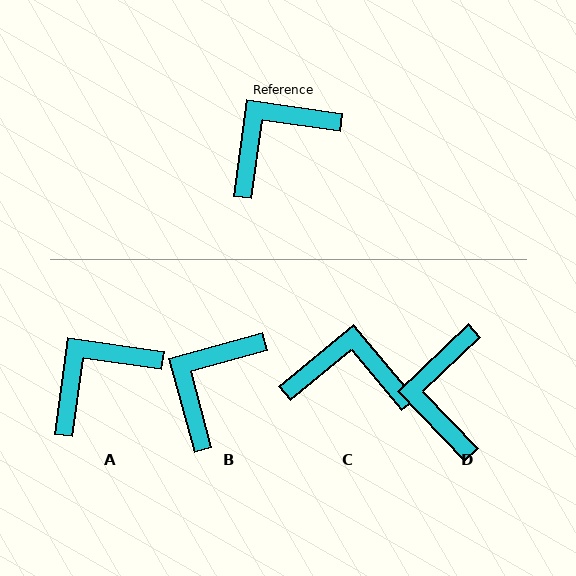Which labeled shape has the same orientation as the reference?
A.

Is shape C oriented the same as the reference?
No, it is off by about 43 degrees.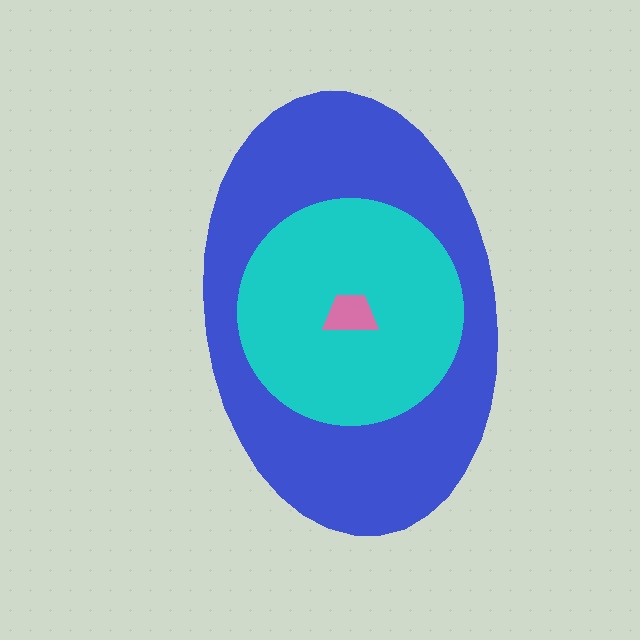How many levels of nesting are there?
3.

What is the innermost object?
The pink trapezoid.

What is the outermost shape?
The blue ellipse.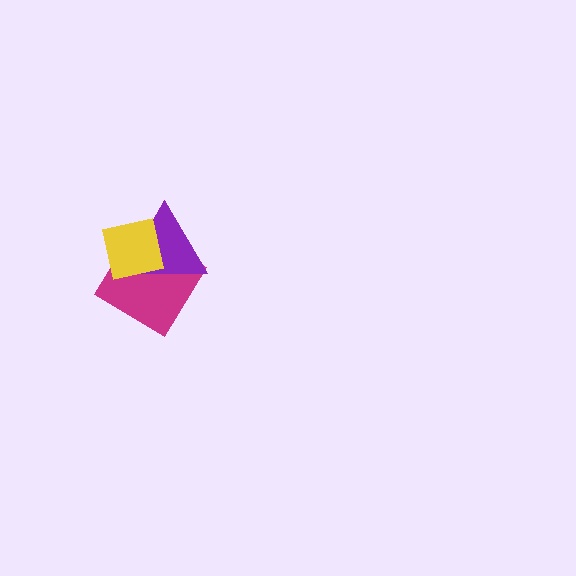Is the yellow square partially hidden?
No, no other shape covers it.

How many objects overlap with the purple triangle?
2 objects overlap with the purple triangle.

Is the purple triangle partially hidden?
Yes, it is partially covered by another shape.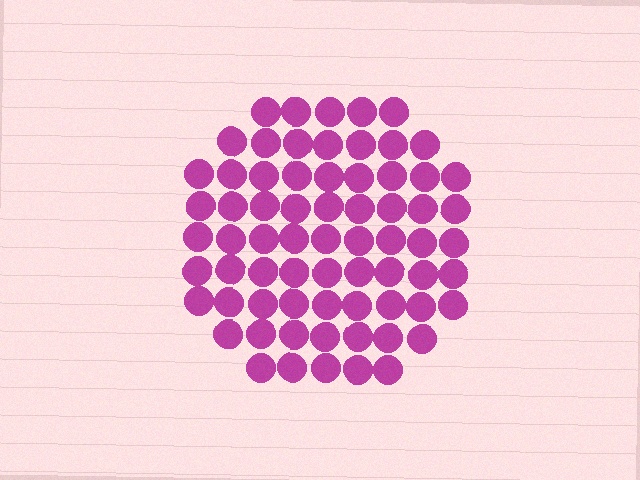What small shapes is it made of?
It is made of small circles.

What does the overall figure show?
The overall figure shows a circle.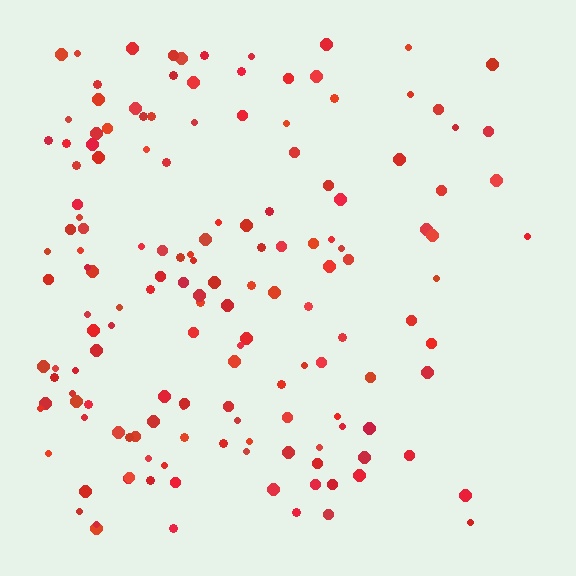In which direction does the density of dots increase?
From right to left, with the left side densest.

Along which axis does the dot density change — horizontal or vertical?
Horizontal.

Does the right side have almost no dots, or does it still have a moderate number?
Still a moderate number, just noticeably fewer than the left.